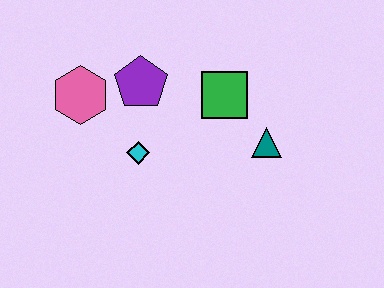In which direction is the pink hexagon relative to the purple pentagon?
The pink hexagon is to the left of the purple pentagon.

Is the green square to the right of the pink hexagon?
Yes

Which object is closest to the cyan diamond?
The purple pentagon is closest to the cyan diamond.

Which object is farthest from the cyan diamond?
The teal triangle is farthest from the cyan diamond.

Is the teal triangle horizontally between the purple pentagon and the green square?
No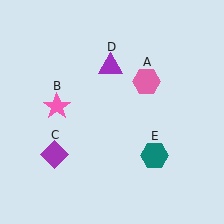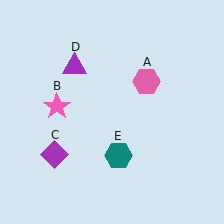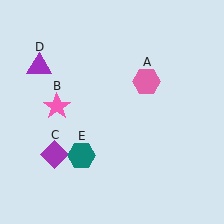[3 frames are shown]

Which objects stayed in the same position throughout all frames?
Pink hexagon (object A) and pink star (object B) and purple diamond (object C) remained stationary.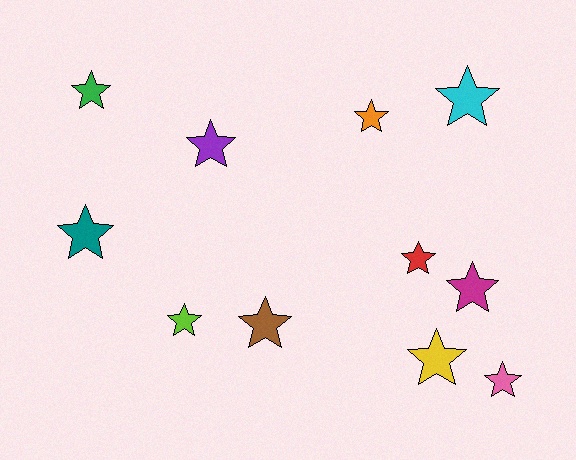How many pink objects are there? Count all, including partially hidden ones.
There is 1 pink object.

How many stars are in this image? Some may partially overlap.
There are 11 stars.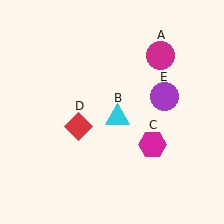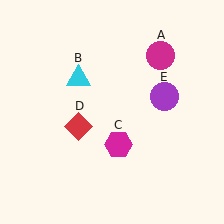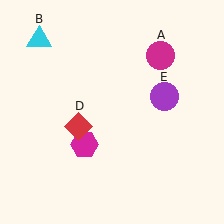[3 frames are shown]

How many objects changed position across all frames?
2 objects changed position: cyan triangle (object B), magenta hexagon (object C).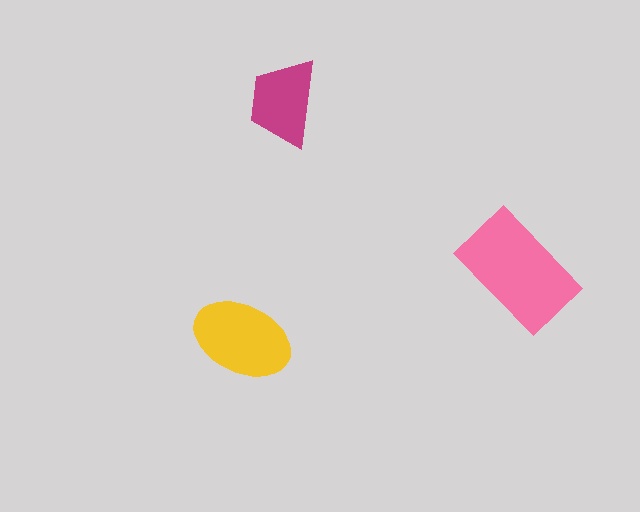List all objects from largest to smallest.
The pink rectangle, the yellow ellipse, the magenta trapezoid.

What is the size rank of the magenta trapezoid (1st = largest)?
3rd.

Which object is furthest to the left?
The yellow ellipse is leftmost.